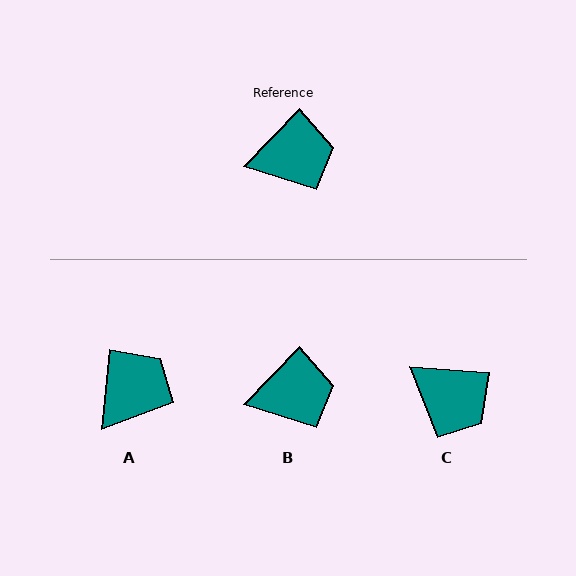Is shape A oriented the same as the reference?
No, it is off by about 38 degrees.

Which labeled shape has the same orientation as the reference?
B.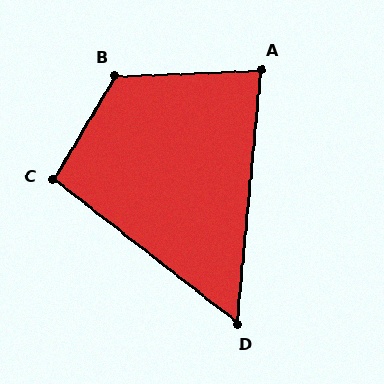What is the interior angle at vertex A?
Approximately 83 degrees (acute).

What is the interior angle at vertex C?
Approximately 97 degrees (obtuse).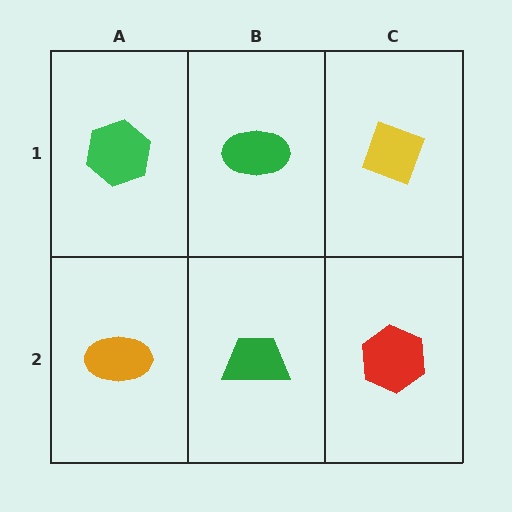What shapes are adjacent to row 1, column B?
A green trapezoid (row 2, column B), a green hexagon (row 1, column A), a yellow diamond (row 1, column C).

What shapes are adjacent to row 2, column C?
A yellow diamond (row 1, column C), a green trapezoid (row 2, column B).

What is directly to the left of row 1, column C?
A green ellipse.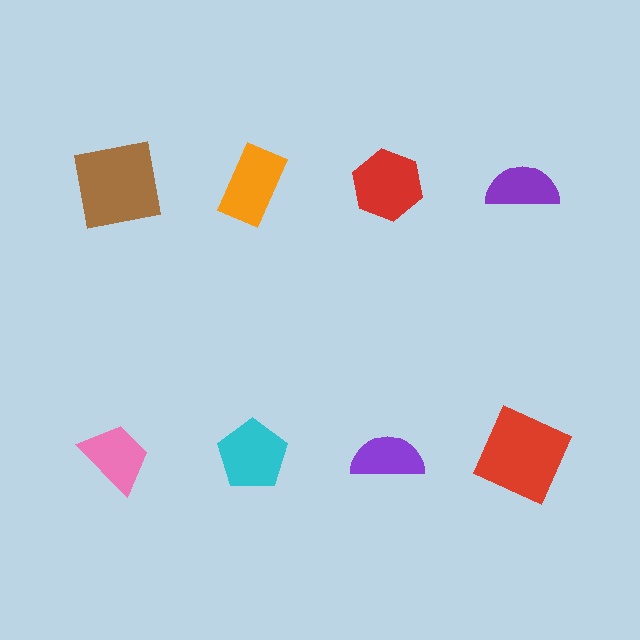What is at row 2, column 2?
A cyan pentagon.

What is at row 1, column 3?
A red hexagon.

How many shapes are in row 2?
4 shapes.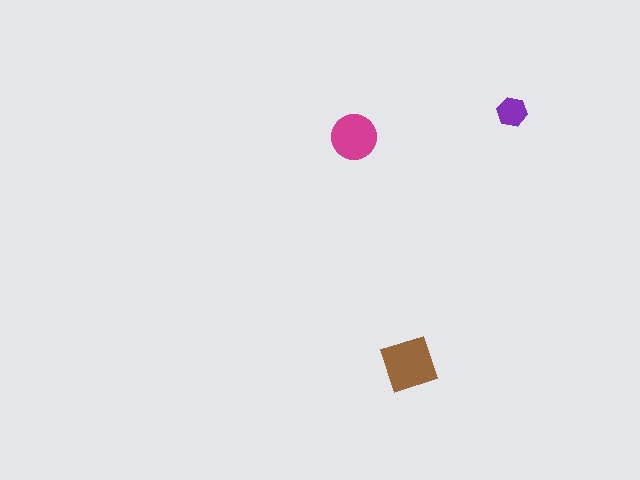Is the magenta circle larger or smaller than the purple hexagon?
Larger.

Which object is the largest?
The brown square.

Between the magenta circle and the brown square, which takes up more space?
The brown square.